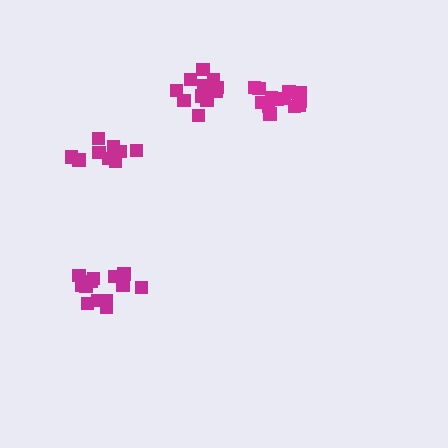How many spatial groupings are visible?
There are 4 spatial groupings.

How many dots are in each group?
Group 1: 13 dots, Group 2: 9 dots, Group 3: 15 dots, Group 4: 14 dots (51 total).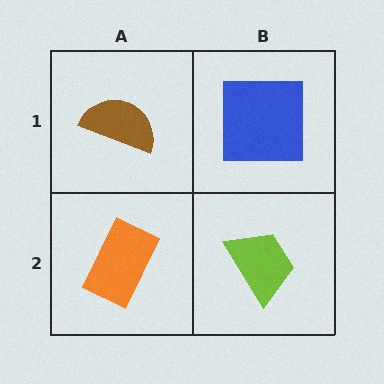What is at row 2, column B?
A lime trapezoid.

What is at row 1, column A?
A brown semicircle.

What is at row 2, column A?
An orange rectangle.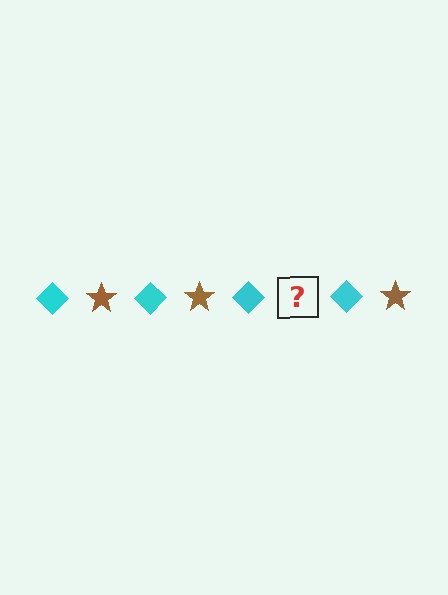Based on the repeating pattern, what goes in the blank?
The blank should be a brown star.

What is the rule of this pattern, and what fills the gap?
The rule is that the pattern alternates between cyan diamond and brown star. The gap should be filled with a brown star.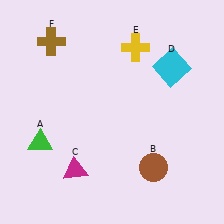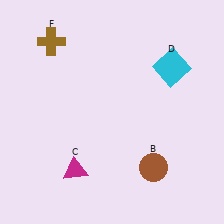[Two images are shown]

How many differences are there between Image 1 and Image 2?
There are 2 differences between the two images.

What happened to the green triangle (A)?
The green triangle (A) was removed in Image 2. It was in the bottom-left area of Image 1.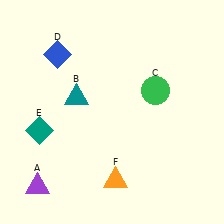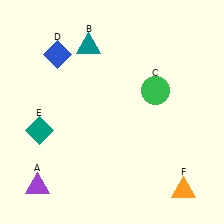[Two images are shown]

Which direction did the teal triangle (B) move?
The teal triangle (B) moved up.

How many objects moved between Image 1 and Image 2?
2 objects moved between the two images.